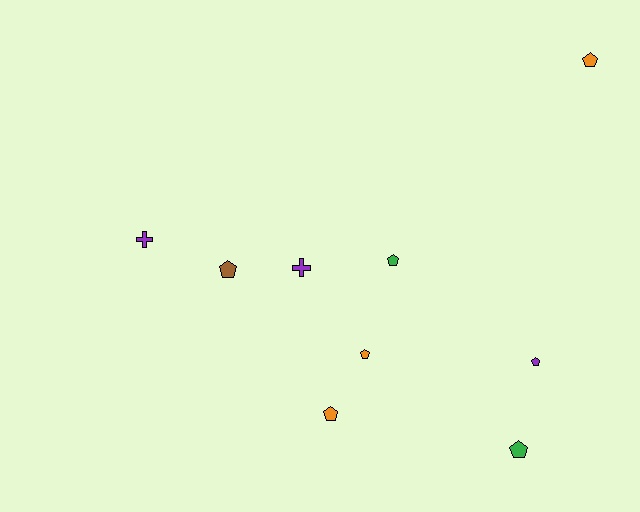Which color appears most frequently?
Purple, with 3 objects.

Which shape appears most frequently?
Pentagon, with 7 objects.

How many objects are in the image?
There are 9 objects.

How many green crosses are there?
There are no green crosses.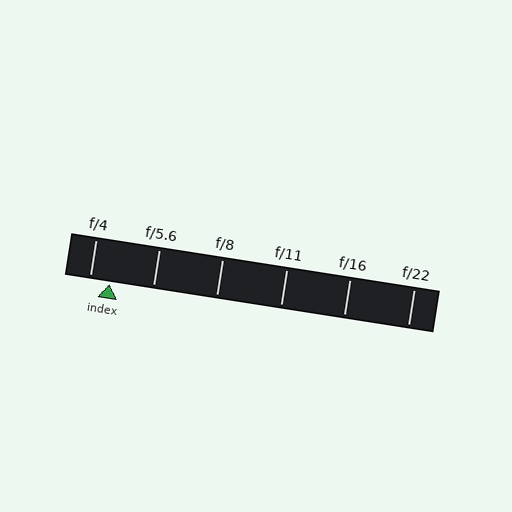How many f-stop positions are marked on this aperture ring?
There are 6 f-stop positions marked.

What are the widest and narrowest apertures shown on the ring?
The widest aperture shown is f/4 and the narrowest is f/22.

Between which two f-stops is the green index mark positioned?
The index mark is between f/4 and f/5.6.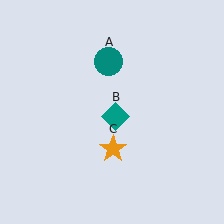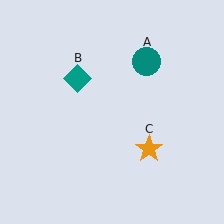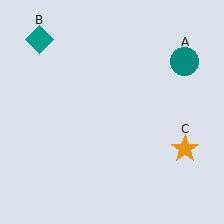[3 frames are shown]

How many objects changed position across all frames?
3 objects changed position: teal circle (object A), teal diamond (object B), orange star (object C).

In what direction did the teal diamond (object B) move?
The teal diamond (object B) moved up and to the left.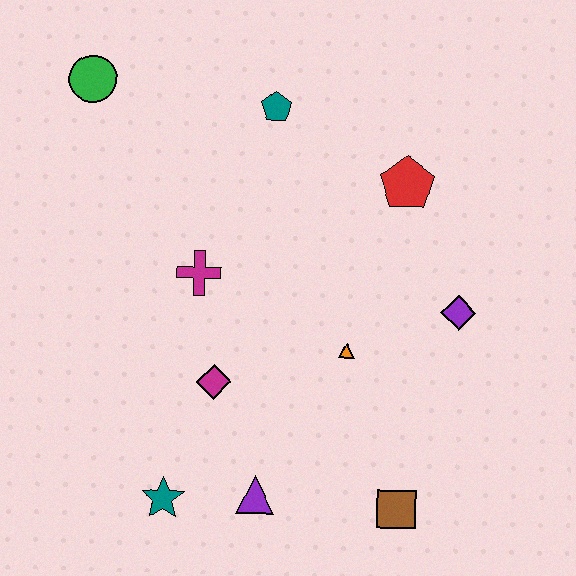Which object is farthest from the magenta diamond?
The green circle is farthest from the magenta diamond.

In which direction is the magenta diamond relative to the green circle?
The magenta diamond is below the green circle.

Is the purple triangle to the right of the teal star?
Yes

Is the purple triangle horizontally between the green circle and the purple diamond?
Yes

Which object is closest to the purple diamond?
The orange triangle is closest to the purple diamond.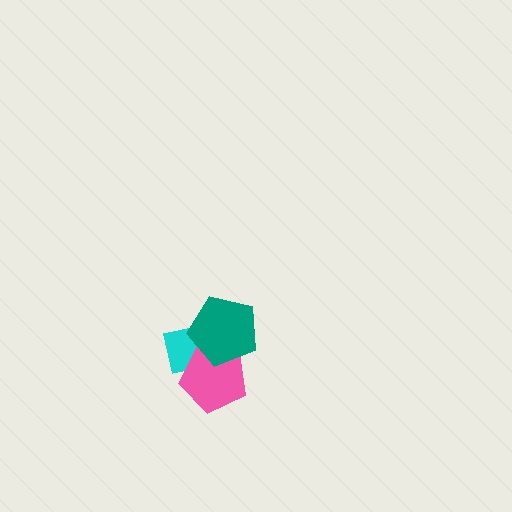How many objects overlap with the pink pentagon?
2 objects overlap with the pink pentagon.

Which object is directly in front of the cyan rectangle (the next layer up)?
The pink pentagon is directly in front of the cyan rectangle.